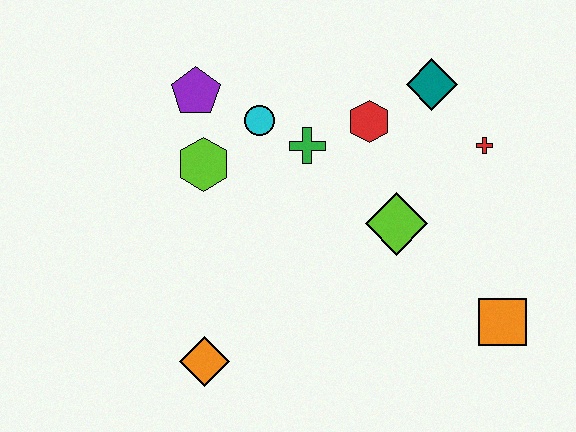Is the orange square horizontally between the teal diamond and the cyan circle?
No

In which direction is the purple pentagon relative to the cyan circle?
The purple pentagon is to the left of the cyan circle.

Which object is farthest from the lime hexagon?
The orange square is farthest from the lime hexagon.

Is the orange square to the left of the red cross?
No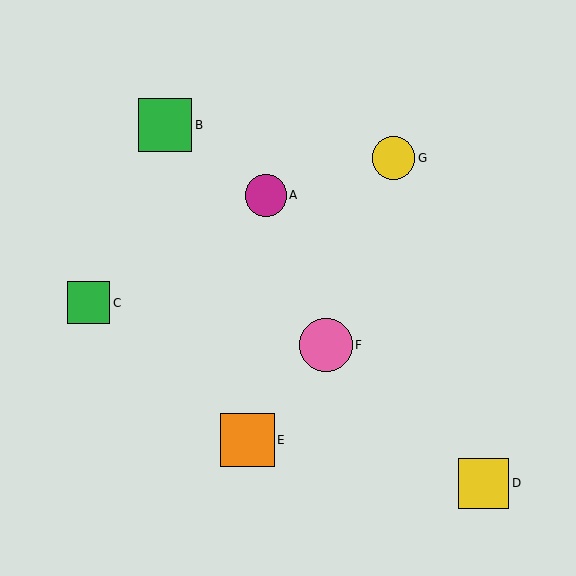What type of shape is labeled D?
Shape D is a yellow square.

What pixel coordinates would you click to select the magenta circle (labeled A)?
Click at (266, 195) to select the magenta circle A.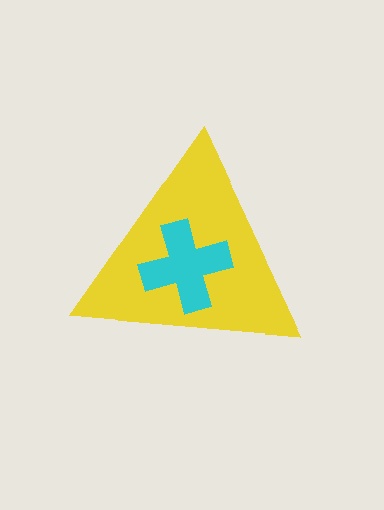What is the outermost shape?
The yellow triangle.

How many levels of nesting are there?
2.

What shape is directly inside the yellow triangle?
The cyan cross.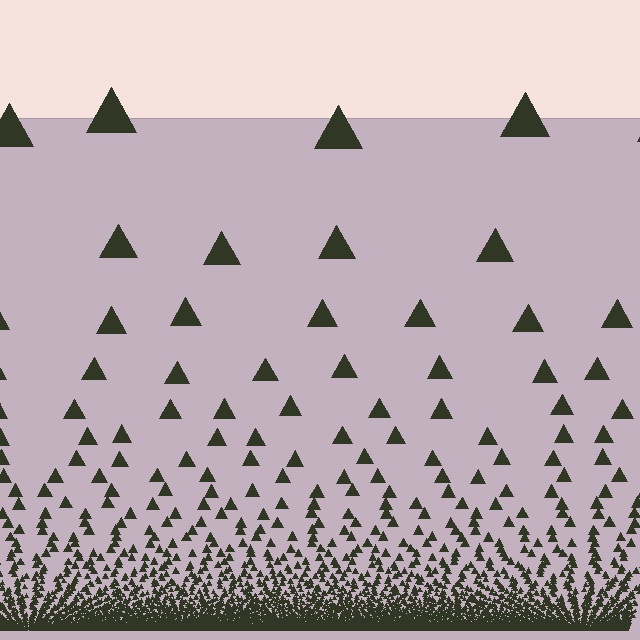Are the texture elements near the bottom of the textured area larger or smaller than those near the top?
Smaller. The gradient is inverted — elements near the bottom are smaller and denser.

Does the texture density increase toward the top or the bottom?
Density increases toward the bottom.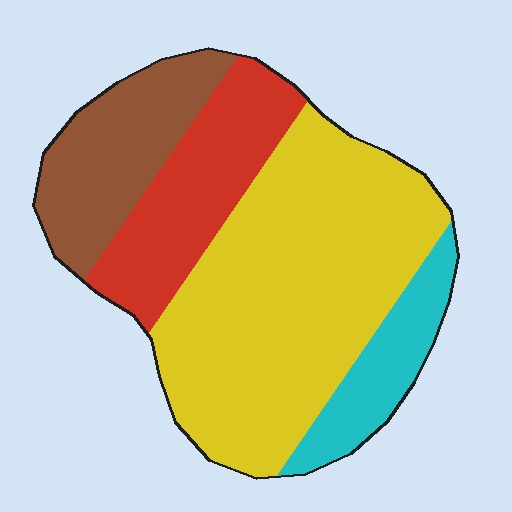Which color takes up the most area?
Yellow, at roughly 50%.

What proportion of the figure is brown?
Brown covers about 20% of the figure.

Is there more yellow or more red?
Yellow.